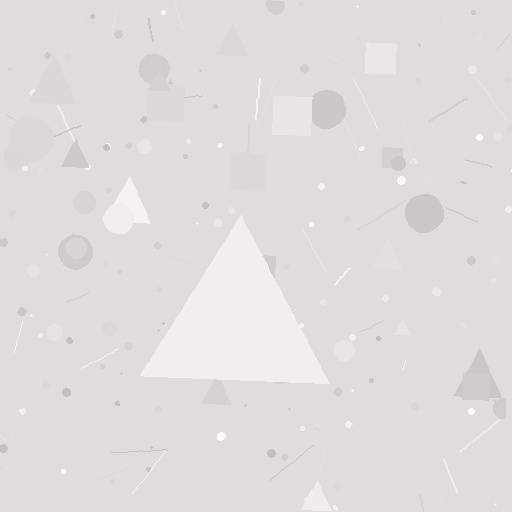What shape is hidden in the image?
A triangle is hidden in the image.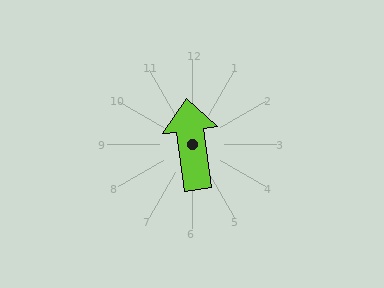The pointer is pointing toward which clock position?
Roughly 12 o'clock.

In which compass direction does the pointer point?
North.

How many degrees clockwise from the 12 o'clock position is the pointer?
Approximately 353 degrees.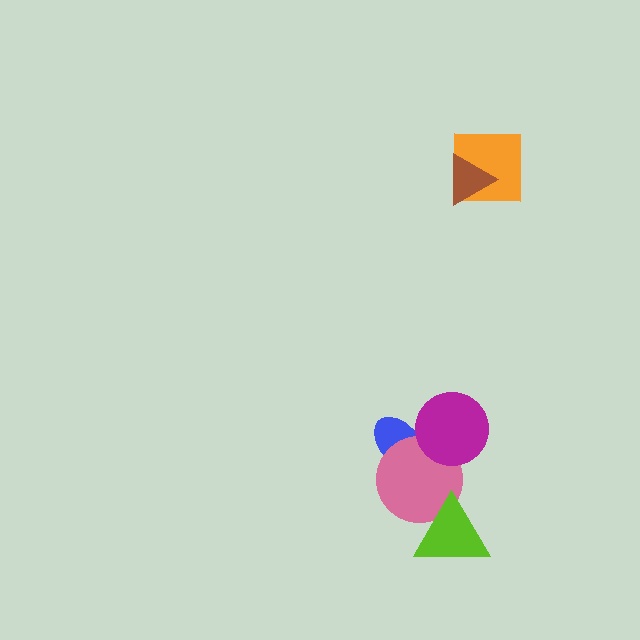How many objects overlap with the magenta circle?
2 objects overlap with the magenta circle.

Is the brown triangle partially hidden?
No, no other shape covers it.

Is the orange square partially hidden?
Yes, it is partially covered by another shape.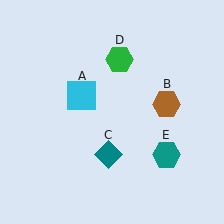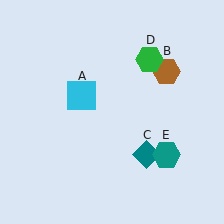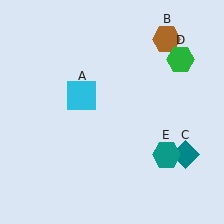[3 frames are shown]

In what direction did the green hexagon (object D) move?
The green hexagon (object D) moved right.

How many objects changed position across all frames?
3 objects changed position: brown hexagon (object B), teal diamond (object C), green hexagon (object D).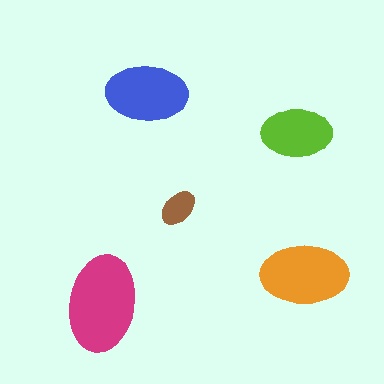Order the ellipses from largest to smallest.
the magenta one, the orange one, the blue one, the lime one, the brown one.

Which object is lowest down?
The magenta ellipse is bottommost.